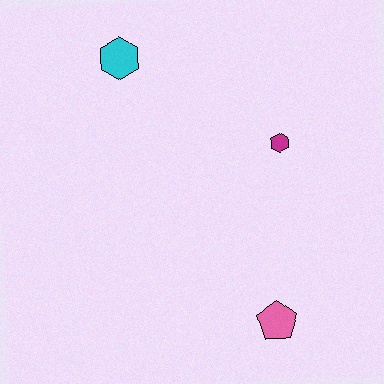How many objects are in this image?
There are 3 objects.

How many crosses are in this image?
There are no crosses.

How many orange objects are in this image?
There are no orange objects.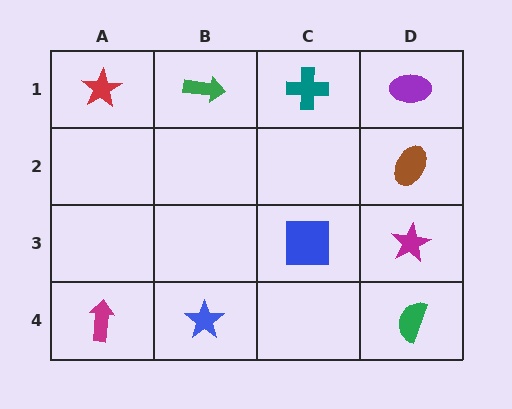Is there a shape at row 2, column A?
No, that cell is empty.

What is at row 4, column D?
A green semicircle.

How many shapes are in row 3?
2 shapes.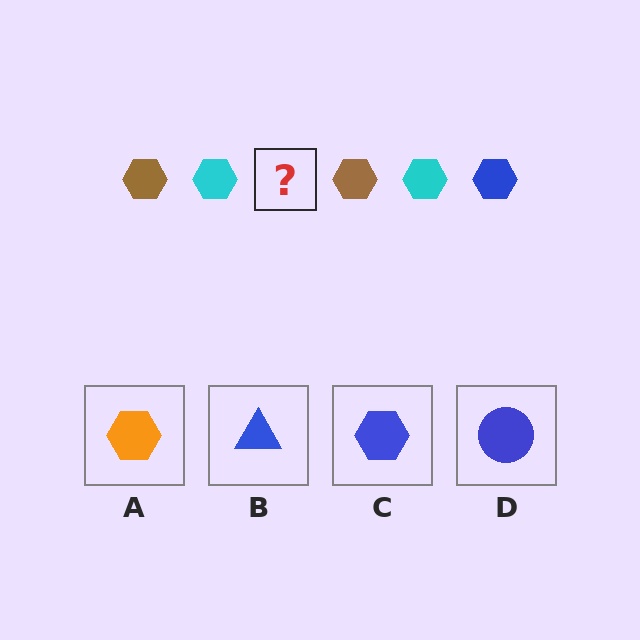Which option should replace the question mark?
Option C.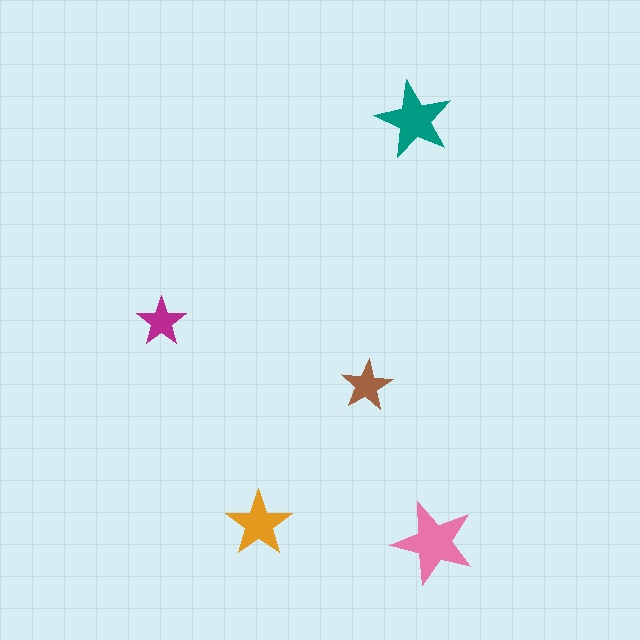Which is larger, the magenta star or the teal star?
The teal one.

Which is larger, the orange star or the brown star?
The orange one.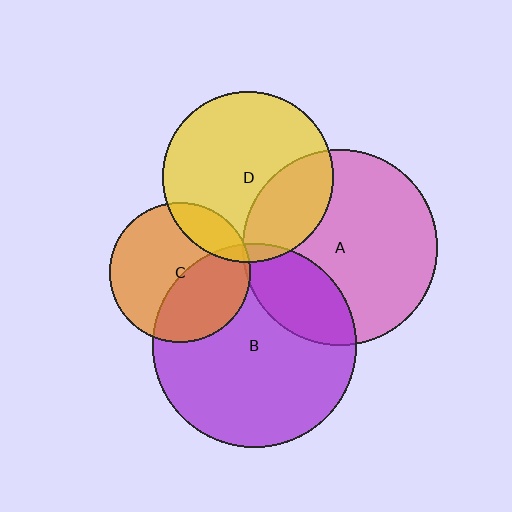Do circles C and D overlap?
Yes.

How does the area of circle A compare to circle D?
Approximately 1.3 times.